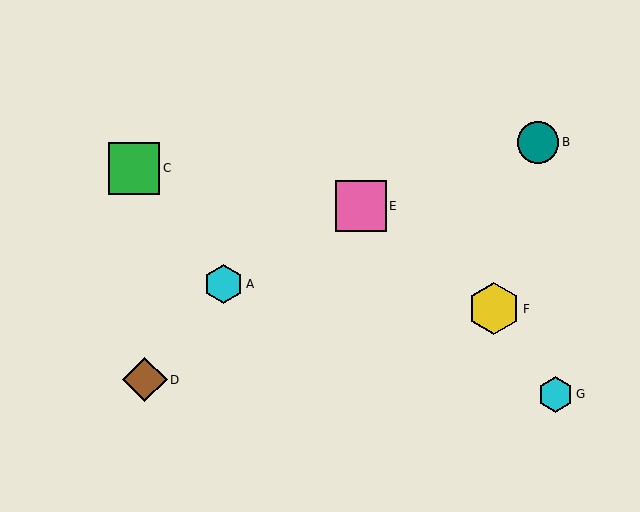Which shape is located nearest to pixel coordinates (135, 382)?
The brown diamond (labeled D) at (145, 380) is nearest to that location.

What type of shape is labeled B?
Shape B is a teal circle.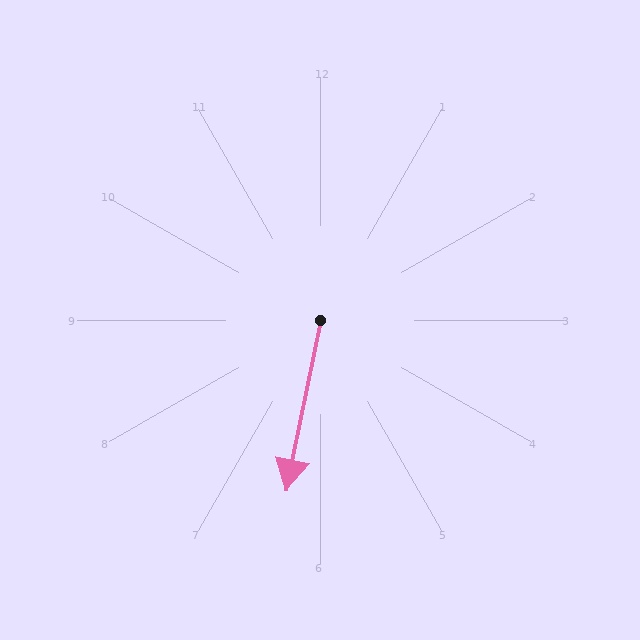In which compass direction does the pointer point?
South.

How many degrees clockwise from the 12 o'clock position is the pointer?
Approximately 191 degrees.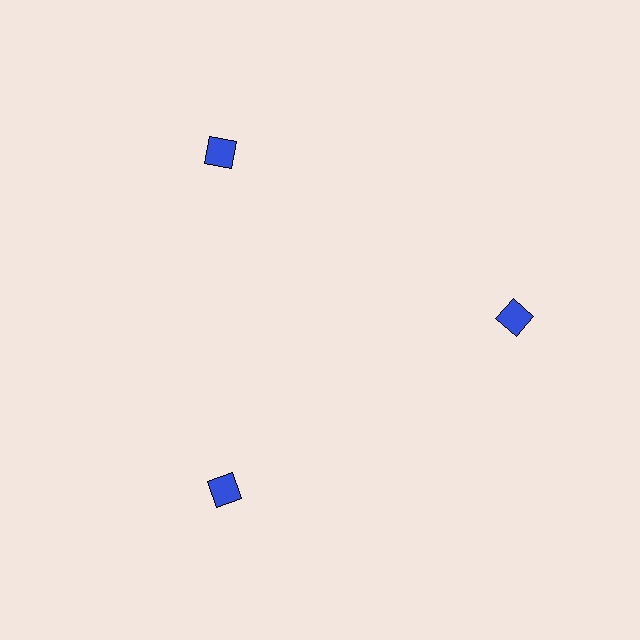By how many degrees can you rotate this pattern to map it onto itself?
The pattern maps onto itself every 120 degrees of rotation.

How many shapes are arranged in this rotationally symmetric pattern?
There are 3 shapes, arranged in 3 groups of 1.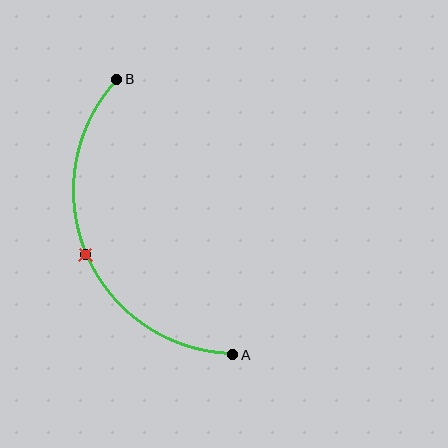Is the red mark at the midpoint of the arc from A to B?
Yes. The red mark lies on the arc at equal arc-length from both A and B — it is the arc midpoint.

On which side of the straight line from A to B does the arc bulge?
The arc bulges to the left of the straight line connecting A and B.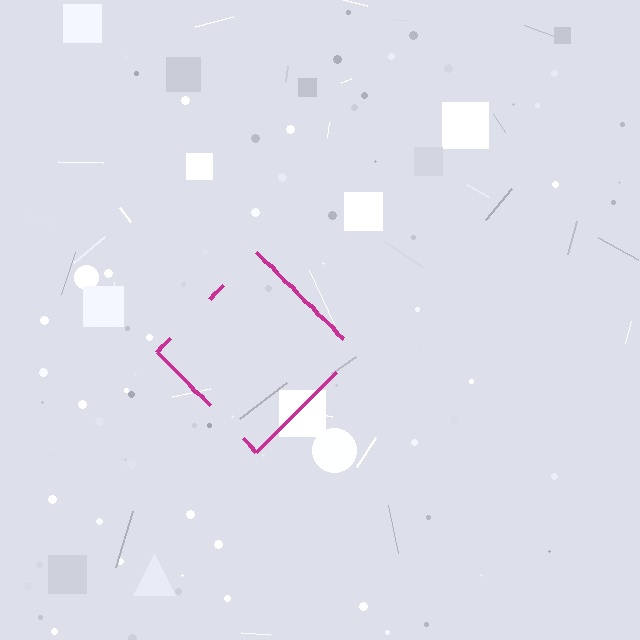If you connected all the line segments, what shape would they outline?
They would outline a diamond.